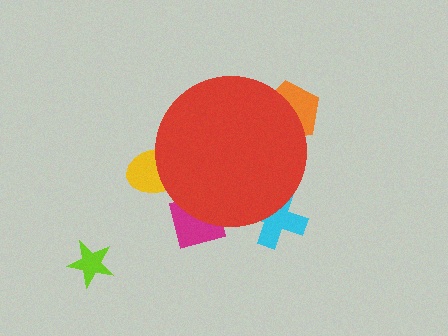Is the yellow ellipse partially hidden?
Yes, the yellow ellipse is partially hidden behind the red circle.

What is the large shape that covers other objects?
A red circle.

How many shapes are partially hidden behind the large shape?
4 shapes are partially hidden.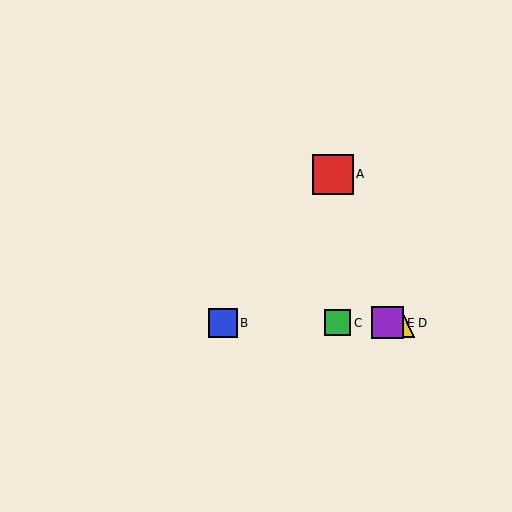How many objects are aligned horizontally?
4 objects (B, C, D, E) are aligned horizontally.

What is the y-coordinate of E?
Object E is at y≈323.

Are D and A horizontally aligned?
No, D is at y≈323 and A is at y≈174.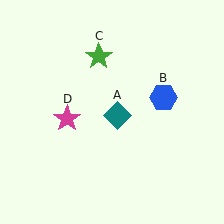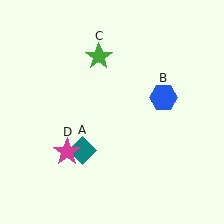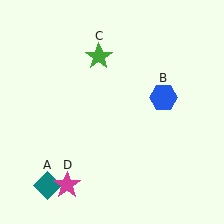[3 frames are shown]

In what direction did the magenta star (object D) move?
The magenta star (object D) moved down.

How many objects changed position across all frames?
2 objects changed position: teal diamond (object A), magenta star (object D).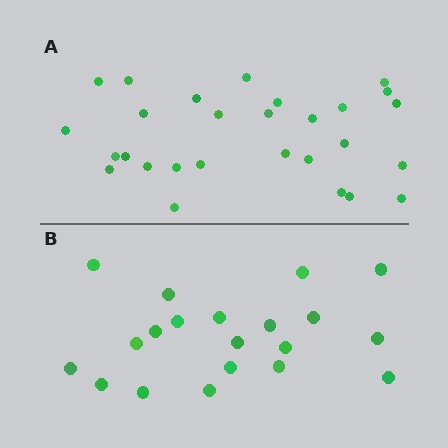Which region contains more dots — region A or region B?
Region A (the top region) has more dots.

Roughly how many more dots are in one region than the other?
Region A has roughly 8 or so more dots than region B.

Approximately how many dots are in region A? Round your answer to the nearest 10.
About 30 dots. (The exact count is 28, which rounds to 30.)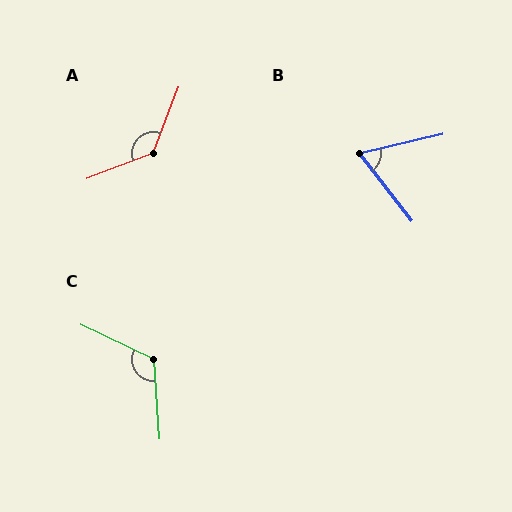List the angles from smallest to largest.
B (65°), C (119°), A (131°).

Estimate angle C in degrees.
Approximately 119 degrees.